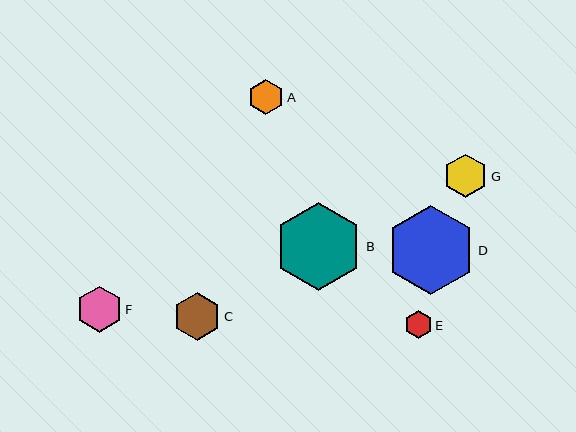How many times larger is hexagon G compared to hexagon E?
Hexagon G is approximately 1.6 times the size of hexagon E.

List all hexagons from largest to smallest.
From largest to smallest: D, B, C, F, G, A, E.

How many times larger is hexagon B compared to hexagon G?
Hexagon B is approximately 2.0 times the size of hexagon G.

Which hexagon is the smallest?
Hexagon E is the smallest with a size of approximately 28 pixels.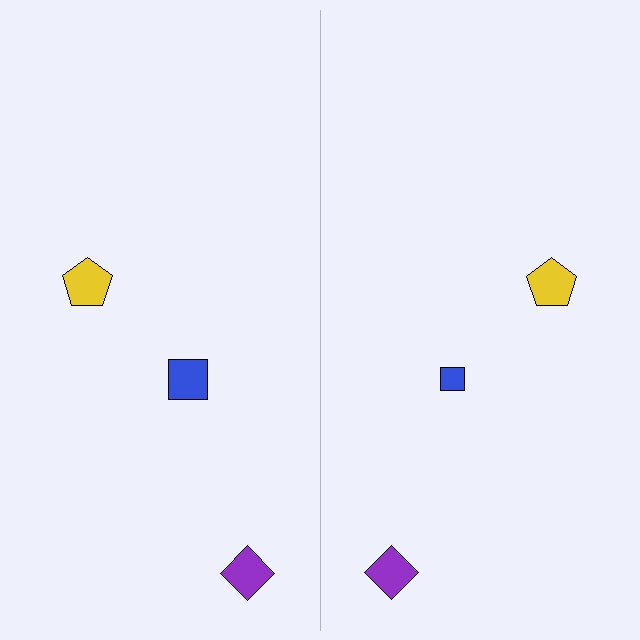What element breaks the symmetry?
The blue square on the right side has a different size than its mirror counterpart.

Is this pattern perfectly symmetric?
No, the pattern is not perfectly symmetric. The blue square on the right side has a different size than its mirror counterpart.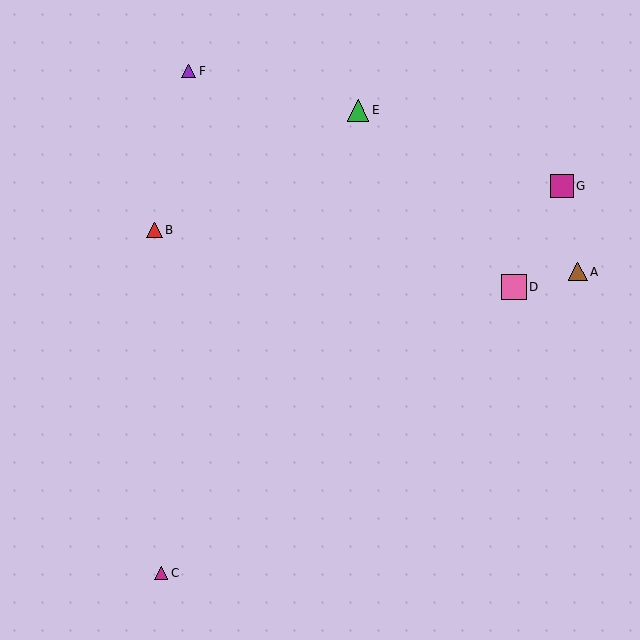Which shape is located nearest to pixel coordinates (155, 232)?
The red triangle (labeled B) at (154, 230) is nearest to that location.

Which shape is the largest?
The pink square (labeled D) is the largest.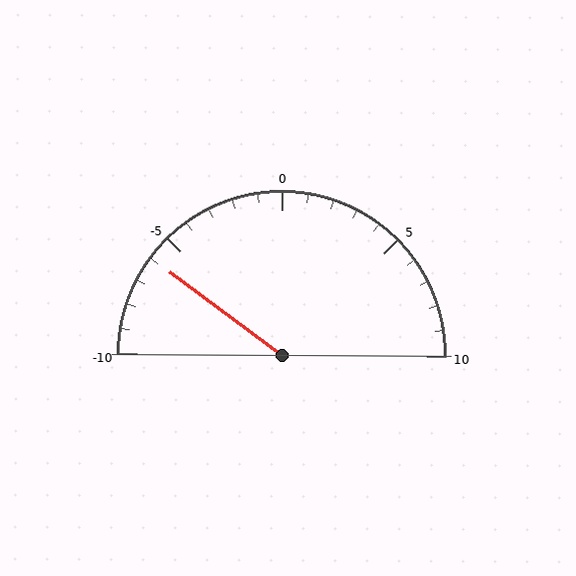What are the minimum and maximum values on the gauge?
The gauge ranges from -10 to 10.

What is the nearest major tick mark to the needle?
The nearest major tick mark is -5.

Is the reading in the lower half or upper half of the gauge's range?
The reading is in the lower half of the range (-10 to 10).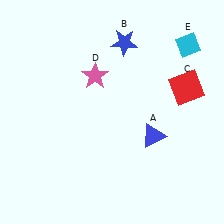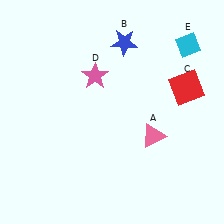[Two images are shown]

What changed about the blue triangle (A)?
In Image 1, A is blue. In Image 2, it changed to pink.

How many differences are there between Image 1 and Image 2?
There is 1 difference between the two images.